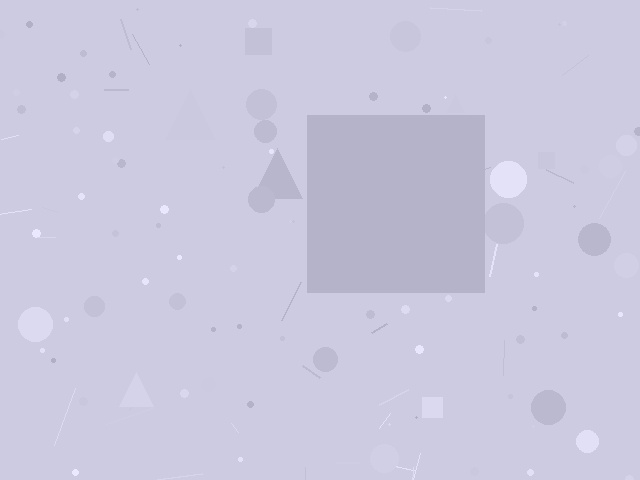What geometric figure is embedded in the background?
A square is embedded in the background.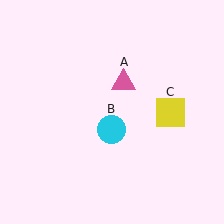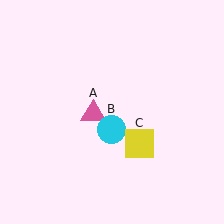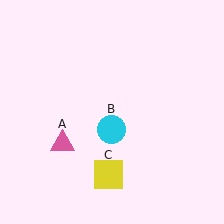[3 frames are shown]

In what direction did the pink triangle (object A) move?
The pink triangle (object A) moved down and to the left.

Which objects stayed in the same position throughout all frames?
Cyan circle (object B) remained stationary.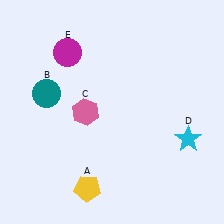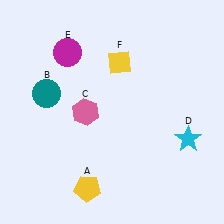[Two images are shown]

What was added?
A yellow diamond (F) was added in Image 2.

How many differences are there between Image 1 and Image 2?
There is 1 difference between the two images.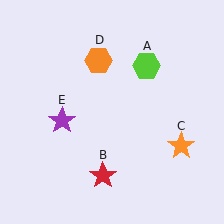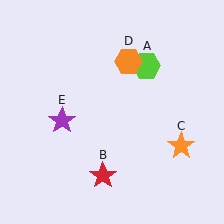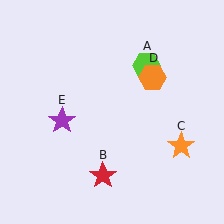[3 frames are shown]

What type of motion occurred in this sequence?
The orange hexagon (object D) rotated clockwise around the center of the scene.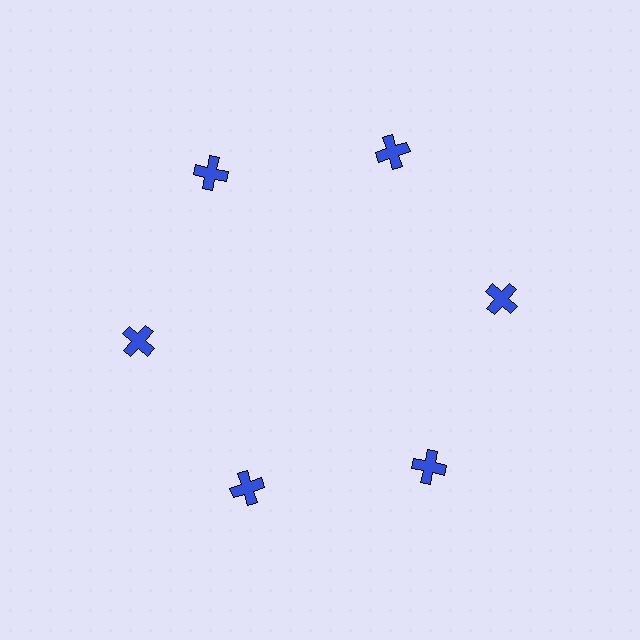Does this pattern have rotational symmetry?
Yes, this pattern has 6-fold rotational symmetry. It looks the same after rotating 60 degrees around the center.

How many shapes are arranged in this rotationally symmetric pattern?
There are 6 shapes, arranged in 6 groups of 1.